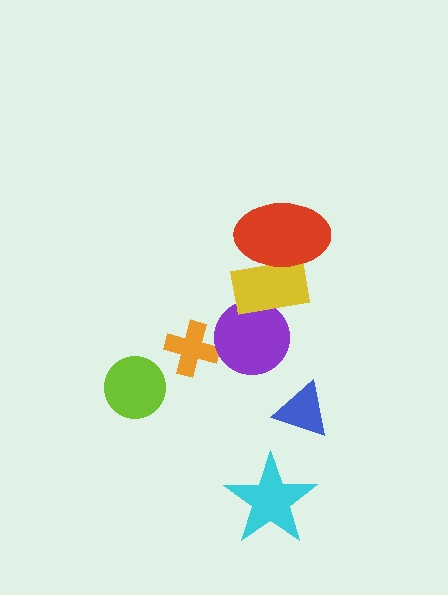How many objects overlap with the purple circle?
1 object overlaps with the purple circle.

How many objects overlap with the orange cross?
0 objects overlap with the orange cross.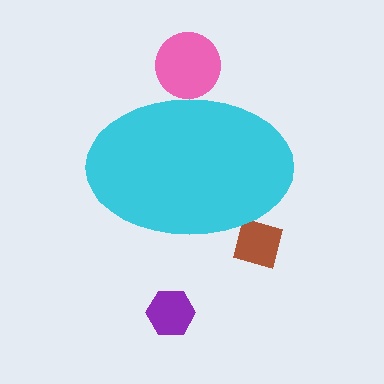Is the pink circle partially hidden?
Yes, the pink circle is partially hidden behind the cyan ellipse.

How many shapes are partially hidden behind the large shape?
2 shapes are partially hidden.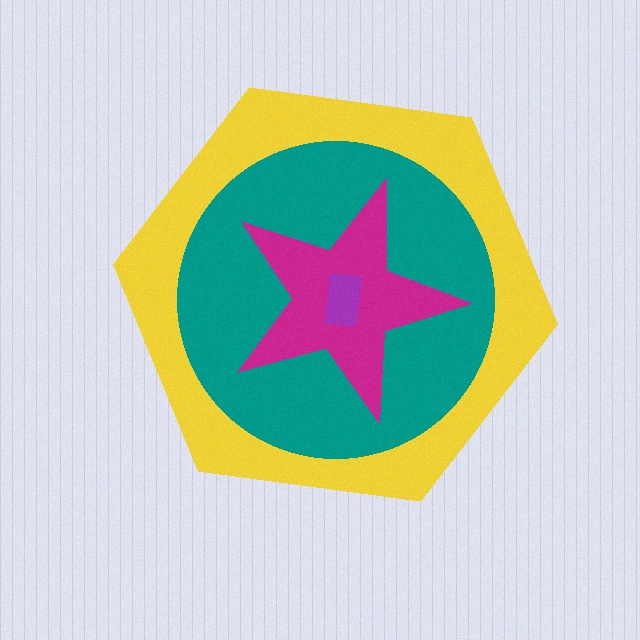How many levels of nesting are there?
4.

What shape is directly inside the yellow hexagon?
The teal circle.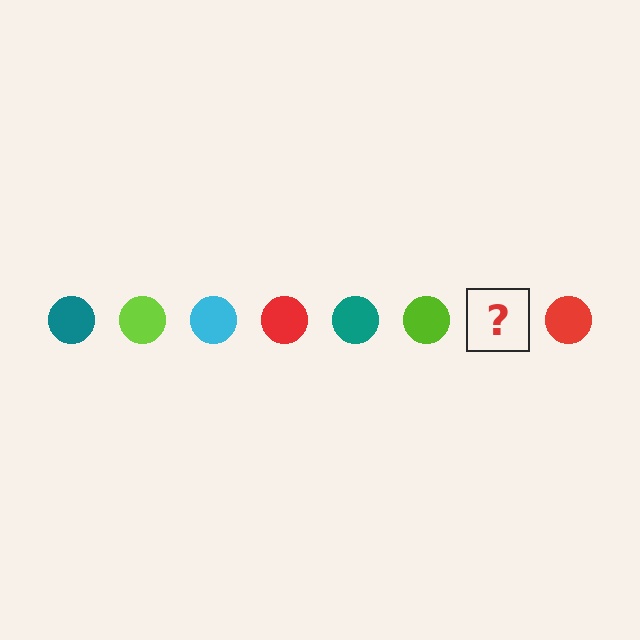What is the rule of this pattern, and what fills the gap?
The rule is that the pattern cycles through teal, lime, cyan, red circles. The gap should be filled with a cyan circle.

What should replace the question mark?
The question mark should be replaced with a cyan circle.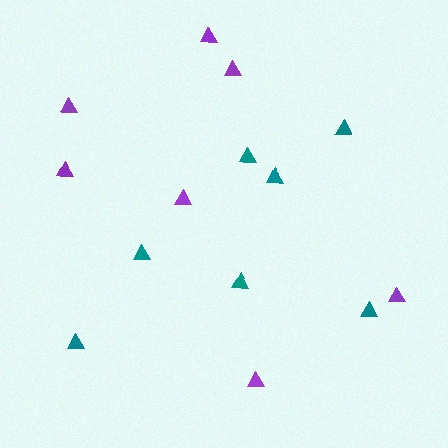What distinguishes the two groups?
There are 2 groups: one group of purple triangles (7) and one group of teal triangles (7).